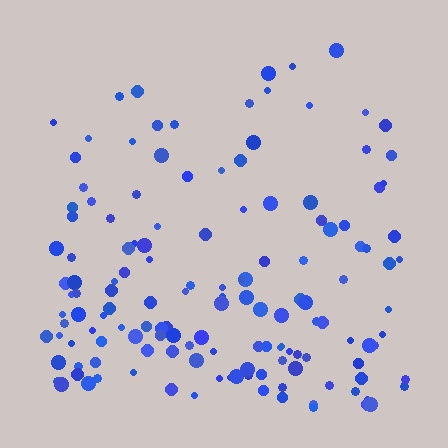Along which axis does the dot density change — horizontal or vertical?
Vertical.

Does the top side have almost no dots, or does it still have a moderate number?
Still a moderate number, just noticeably fewer than the bottom.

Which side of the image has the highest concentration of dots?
The bottom.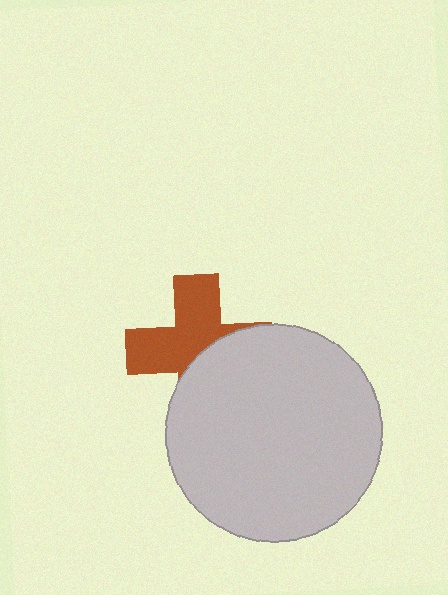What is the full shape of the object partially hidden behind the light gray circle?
The partially hidden object is a brown cross.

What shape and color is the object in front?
The object in front is a light gray circle.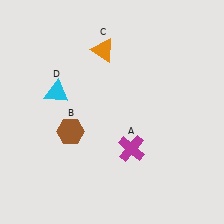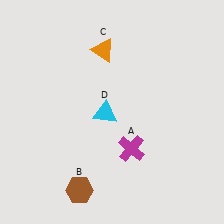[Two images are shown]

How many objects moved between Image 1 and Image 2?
2 objects moved between the two images.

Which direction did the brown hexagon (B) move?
The brown hexagon (B) moved down.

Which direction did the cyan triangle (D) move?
The cyan triangle (D) moved right.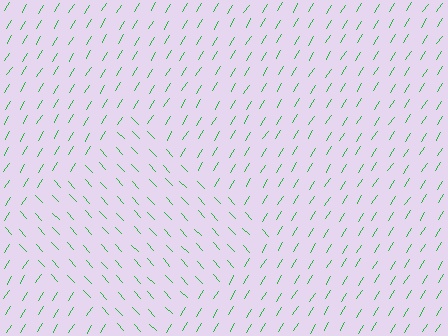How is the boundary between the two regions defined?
The boundary is defined purely by a change in line orientation (approximately 75 degrees difference). All lines are the same color and thickness.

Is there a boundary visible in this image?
Yes, there is a texture boundary formed by a change in line orientation.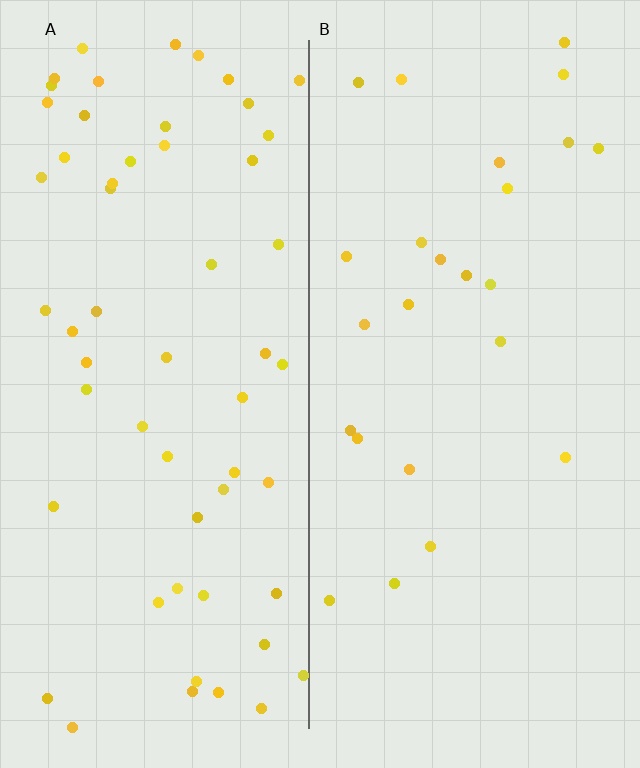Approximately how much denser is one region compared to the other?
Approximately 2.4× — region A over region B.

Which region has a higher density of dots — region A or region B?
A (the left).